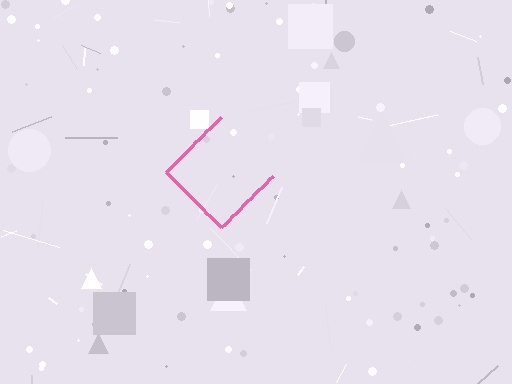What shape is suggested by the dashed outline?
The dashed outline suggests a diamond.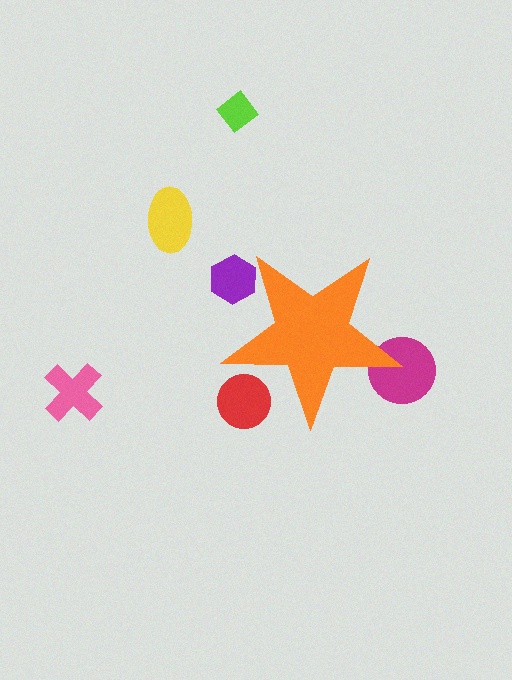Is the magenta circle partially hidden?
Yes, the magenta circle is partially hidden behind the orange star.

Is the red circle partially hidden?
Yes, the red circle is partially hidden behind the orange star.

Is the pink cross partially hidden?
No, the pink cross is fully visible.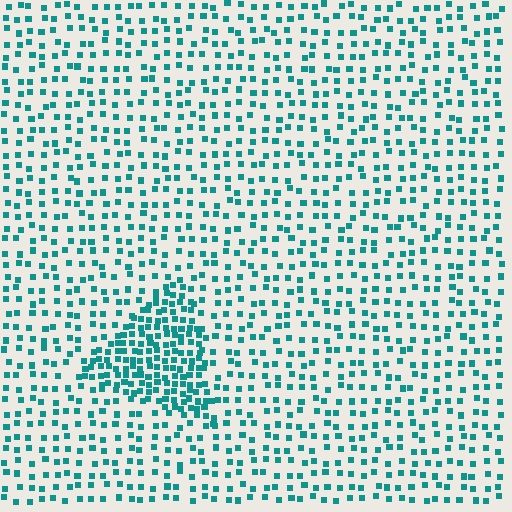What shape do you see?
I see a triangle.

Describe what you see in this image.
The image contains small teal elements arranged at two different densities. A triangle-shaped region is visible where the elements are more densely packed than the surrounding area.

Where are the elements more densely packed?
The elements are more densely packed inside the triangle boundary.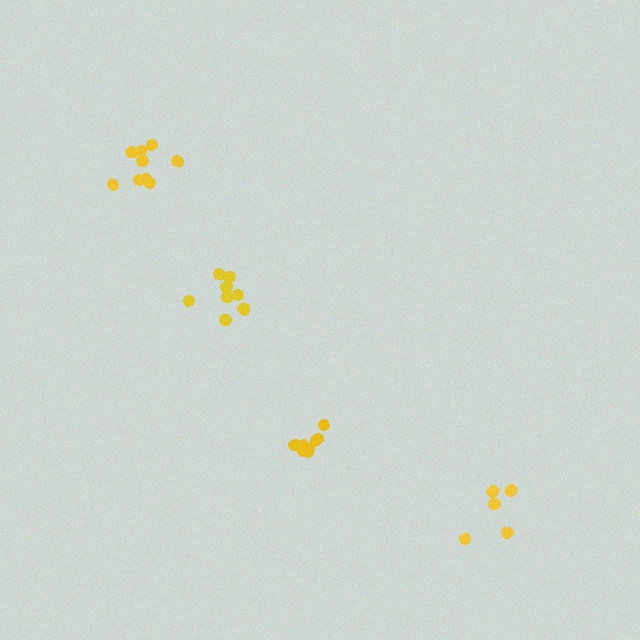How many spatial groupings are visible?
There are 4 spatial groupings.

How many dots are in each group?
Group 1: 9 dots, Group 2: 5 dots, Group 3: 9 dots, Group 4: 9 dots (32 total).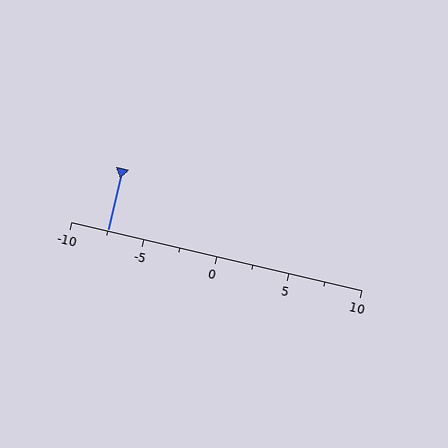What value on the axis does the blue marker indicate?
The marker indicates approximately -7.5.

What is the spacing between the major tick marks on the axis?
The major ticks are spaced 5 apart.